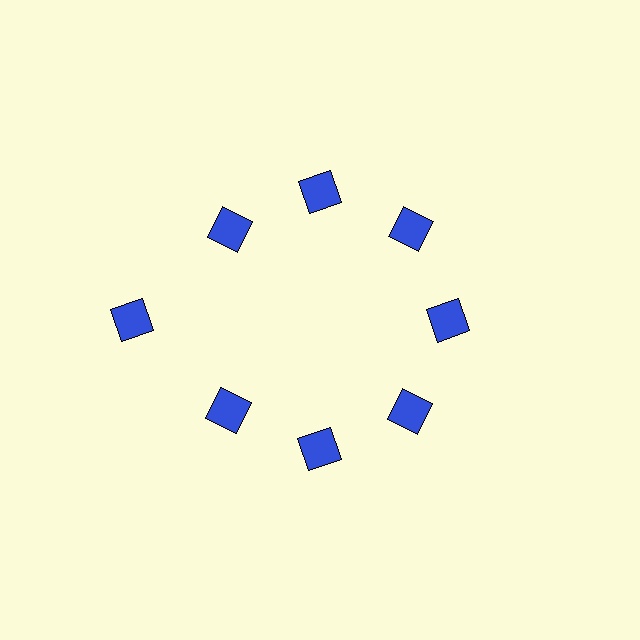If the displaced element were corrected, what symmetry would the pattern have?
It would have 8-fold rotational symmetry — the pattern would map onto itself every 45 degrees.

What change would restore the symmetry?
The symmetry would be restored by moving it inward, back onto the ring so that all 8 diamonds sit at equal angles and equal distance from the center.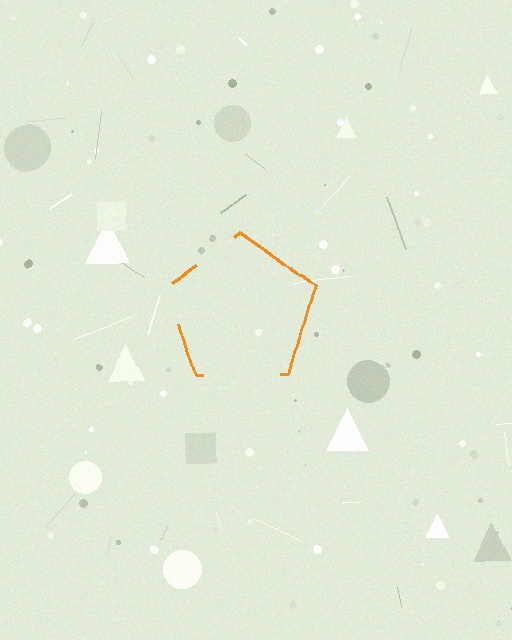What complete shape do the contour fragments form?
The contour fragments form a pentagon.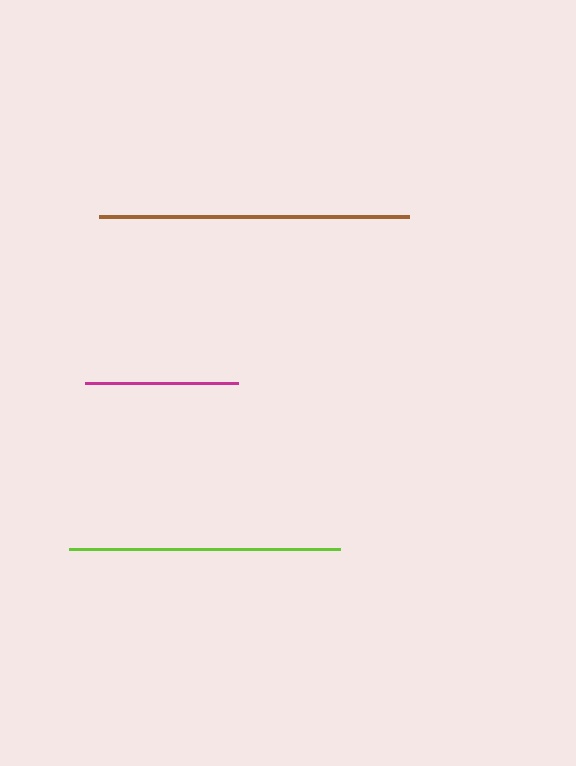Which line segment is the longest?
The brown line is the longest at approximately 310 pixels.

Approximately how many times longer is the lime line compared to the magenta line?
The lime line is approximately 1.8 times the length of the magenta line.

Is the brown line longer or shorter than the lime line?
The brown line is longer than the lime line.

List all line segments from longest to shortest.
From longest to shortest: brown, lime, magenta.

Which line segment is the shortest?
The magenta line is the shortest at approximately 153 pixels.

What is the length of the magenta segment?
The magenta segment is approximately 153 pixels long.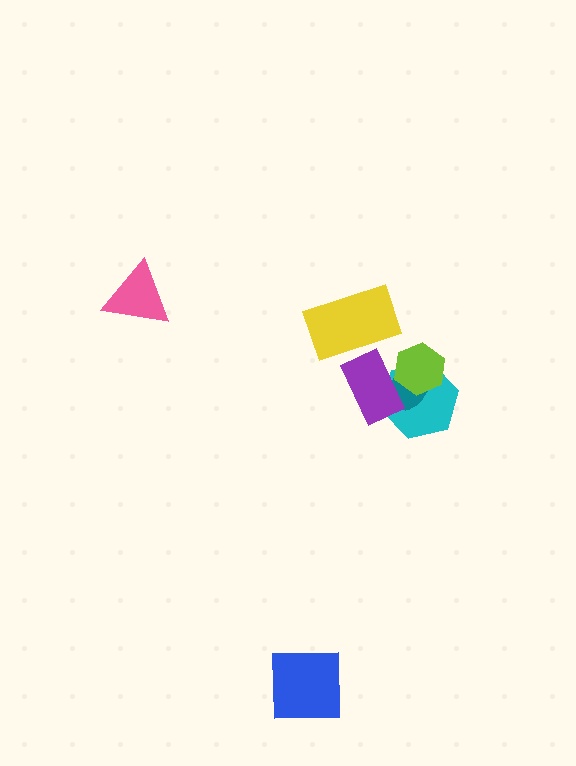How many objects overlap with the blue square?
0 objects overlap with the blue square.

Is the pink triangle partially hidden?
No, no other shape covers it.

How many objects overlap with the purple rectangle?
4 objects overlap with the purple rectangle.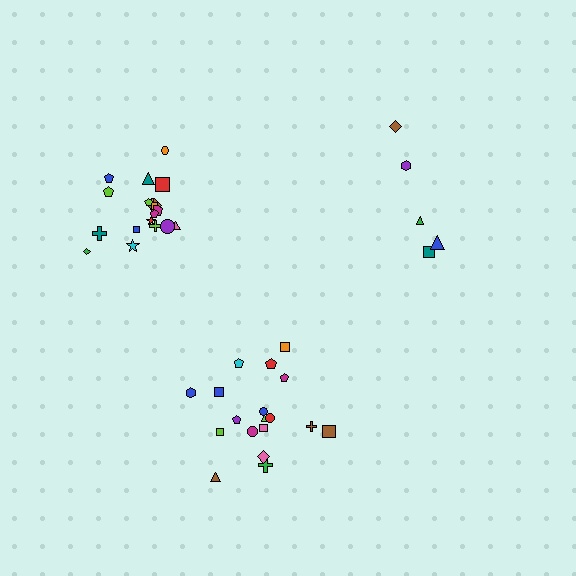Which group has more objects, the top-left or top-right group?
The top-left group.